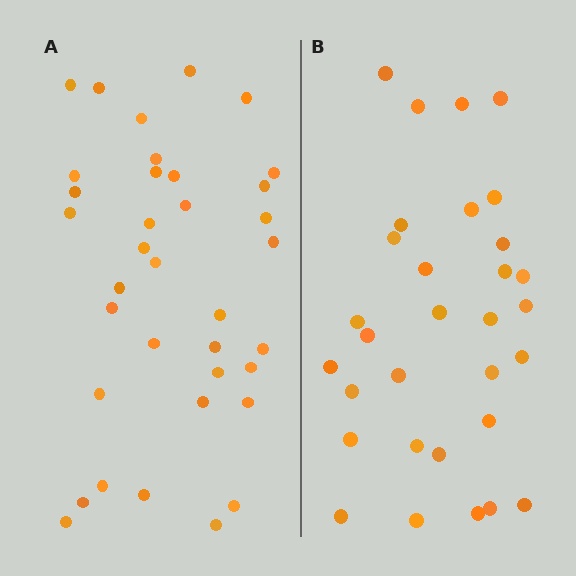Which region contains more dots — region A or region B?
Region A (the left region) has more dots.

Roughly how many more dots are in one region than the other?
Region A has about 5 more dots than region B.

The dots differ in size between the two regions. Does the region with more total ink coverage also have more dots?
No. Region B has more total ink coverage because its dots are larger, but region A actually contains more individual dots. Total area can be misleading — the number of items is what matters here.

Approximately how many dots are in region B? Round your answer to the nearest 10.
About 30 dots. (The exact count is 31, which rounds to 30.)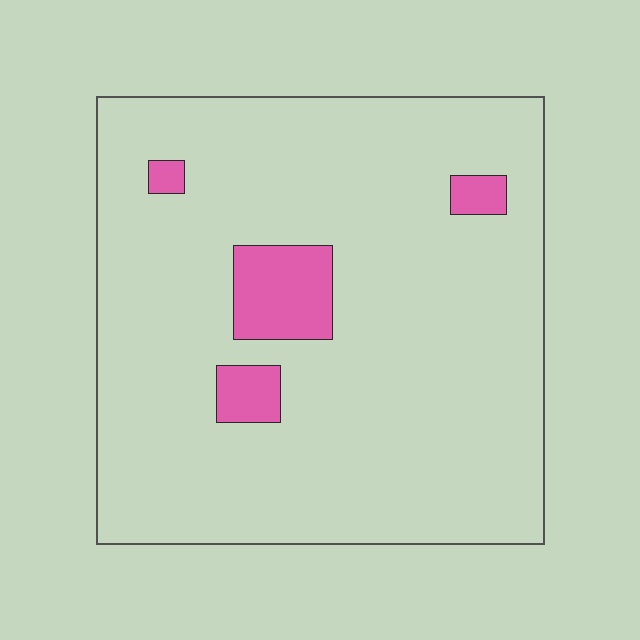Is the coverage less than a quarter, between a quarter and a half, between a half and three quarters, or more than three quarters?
Less than a quarter.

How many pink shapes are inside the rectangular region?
4.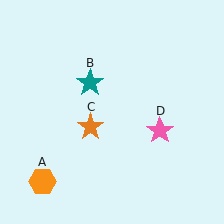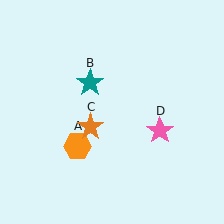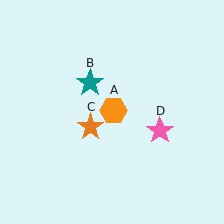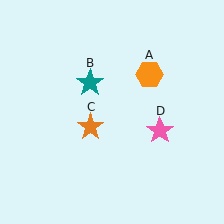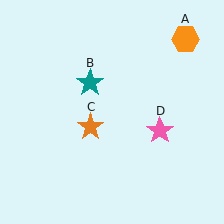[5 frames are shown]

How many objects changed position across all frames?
1 object changed position: orange hexagon (object A).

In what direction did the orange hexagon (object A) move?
The orange hexagon (object A) moved up and to the right.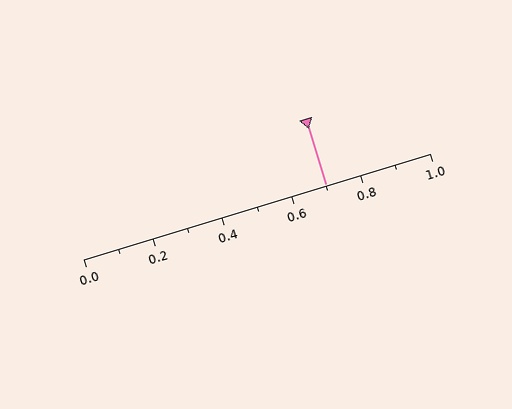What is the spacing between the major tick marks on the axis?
The major ticks are spaced 0.2 apart.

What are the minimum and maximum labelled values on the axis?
The axis runs from 0.0 to 1.0.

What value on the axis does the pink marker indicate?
The marker indicates approximately 0.7.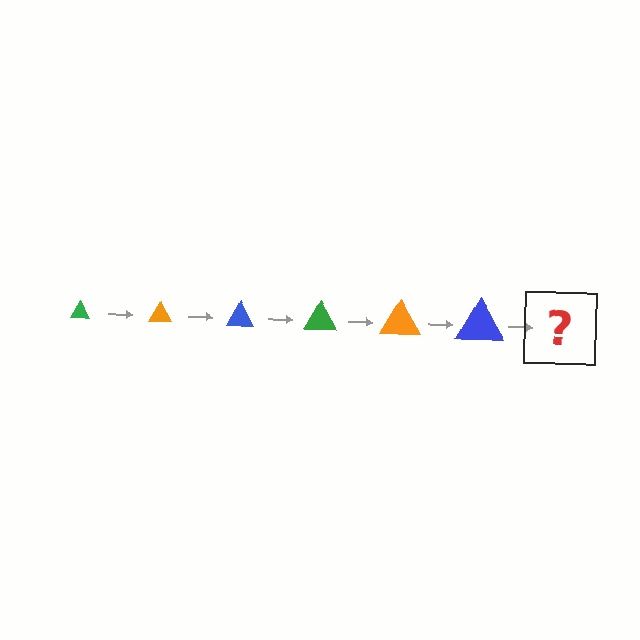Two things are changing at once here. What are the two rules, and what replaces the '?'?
The two rules are that the triangle grows larger each step and the color cycles through green, orange, and blue. The '?' should be a green triangle, larger than the previous one.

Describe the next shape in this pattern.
It should be a green triangle, larger than the previous one.